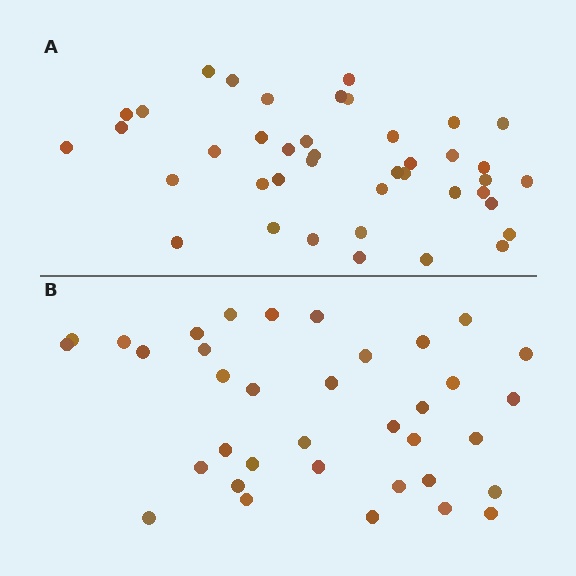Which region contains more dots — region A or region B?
Region A (the top region) has more dots.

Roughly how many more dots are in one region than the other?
Region A has about 5 more dots than region B.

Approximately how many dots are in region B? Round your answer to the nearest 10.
About 40 dots. (The exact count is 36, which rounds to 40.)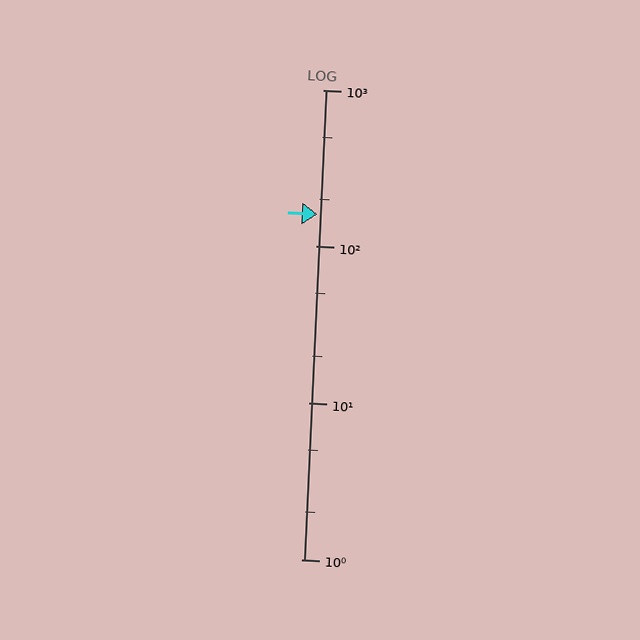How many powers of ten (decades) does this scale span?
The scale spans 3 decades, from 1 to 1000.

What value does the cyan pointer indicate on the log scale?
The pointer indicates approximately 160.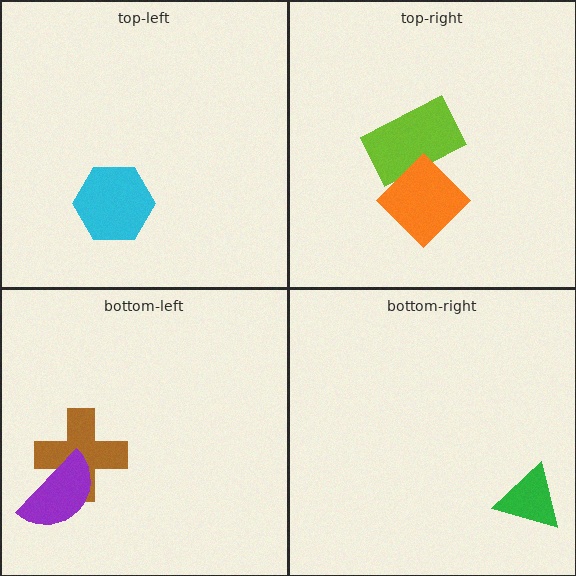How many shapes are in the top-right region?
2.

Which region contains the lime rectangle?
The top-right region.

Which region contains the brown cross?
The bottom-left region.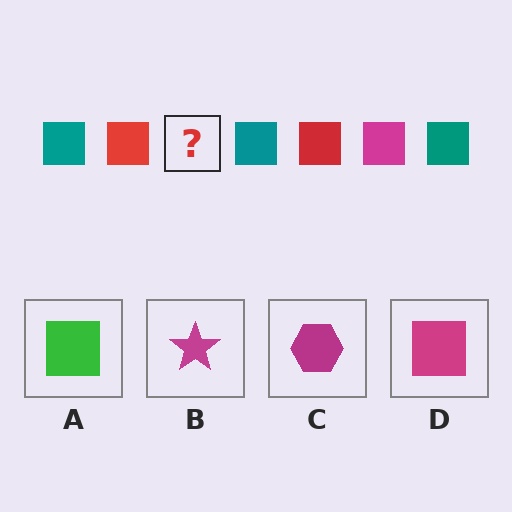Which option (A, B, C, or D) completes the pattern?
D.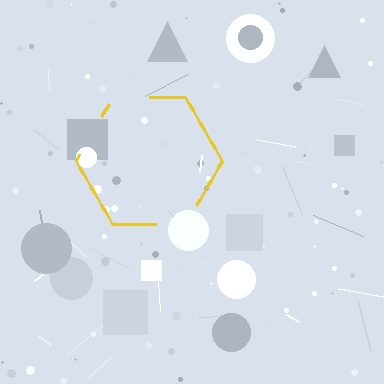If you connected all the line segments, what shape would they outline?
They would outline a hexagon.